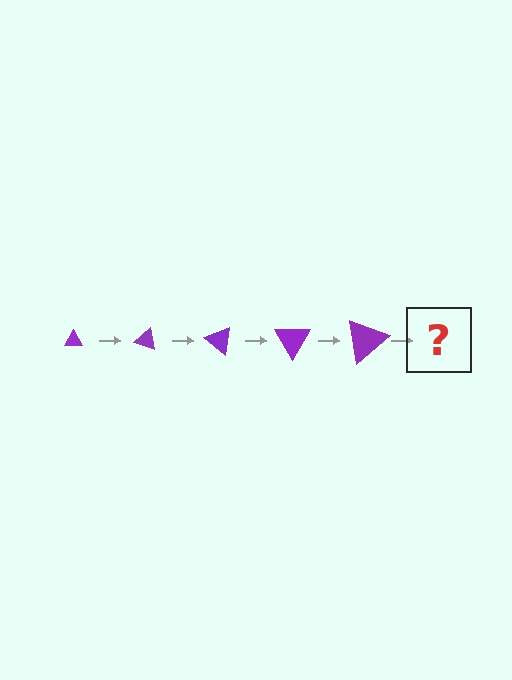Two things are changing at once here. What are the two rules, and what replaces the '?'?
The two rules are that the triangle grows larger each step and it rotates 20 degrees each step. The '?' should be a triangle, larger than the previous one and rotated 100 degrees from the start.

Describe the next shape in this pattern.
It should be a triangle, larger than the previous one and rotated 100 degrees from the start.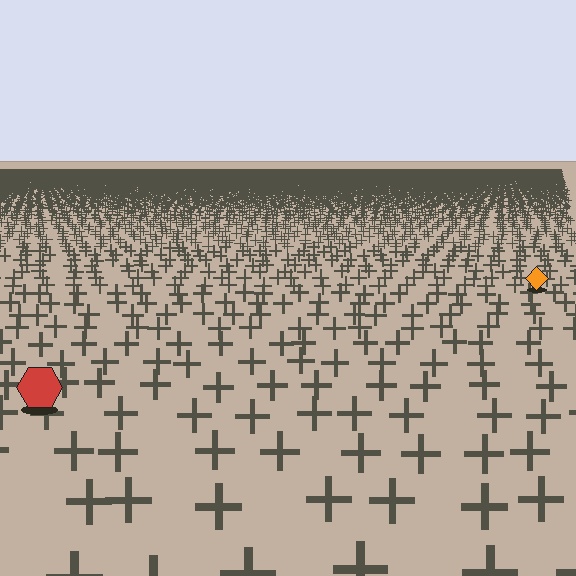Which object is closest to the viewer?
The red hexagon is closest. The texture marks near it are larger and more spread out.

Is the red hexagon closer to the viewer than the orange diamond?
Yes. The red hexagon is closer — you can tell from the texture gradient: the ground texture is coarser near it.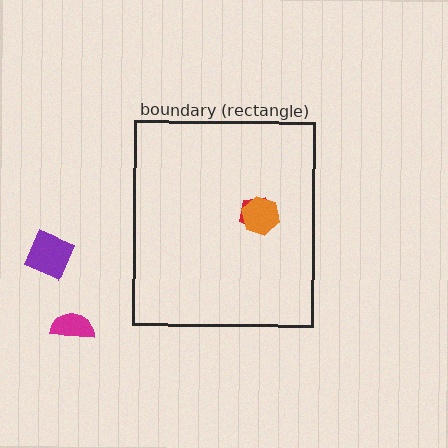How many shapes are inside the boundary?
2 inside, 2 outside.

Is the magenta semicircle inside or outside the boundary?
Outside.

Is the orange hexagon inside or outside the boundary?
Inside.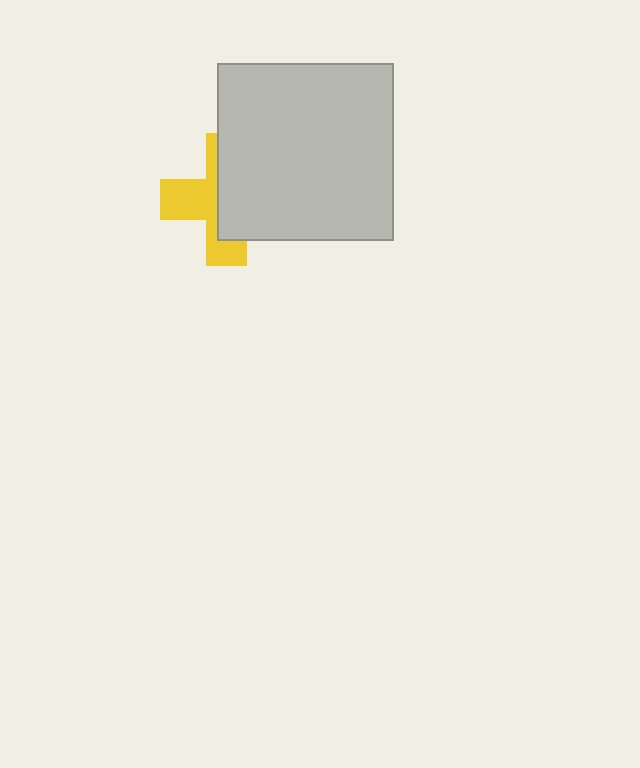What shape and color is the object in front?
The object in front is a light gray square.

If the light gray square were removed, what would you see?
You would see the complete yellow cross.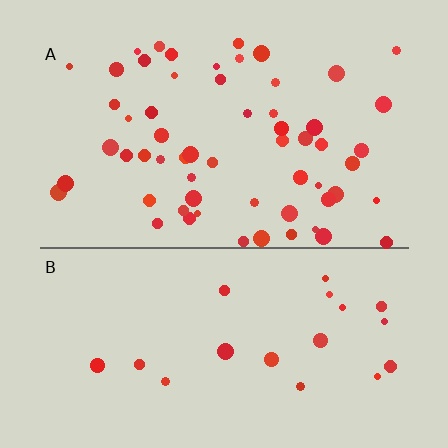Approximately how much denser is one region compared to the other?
Approximately 3.0× — region A over region B.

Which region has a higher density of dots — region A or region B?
A (the top).